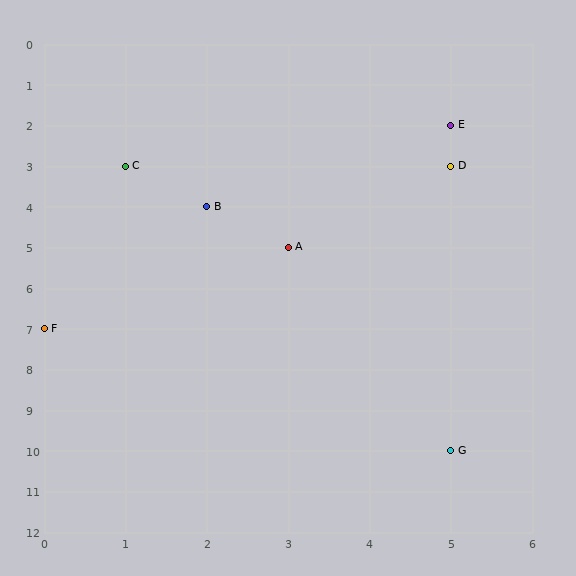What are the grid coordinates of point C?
Point C is at grid coordinates (1, 3).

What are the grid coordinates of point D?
Point D is at grid coordinates (5, 3).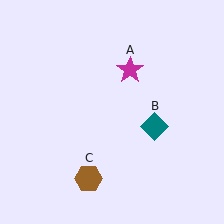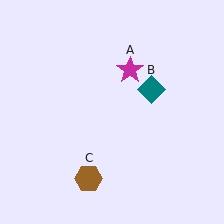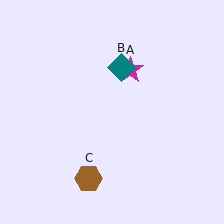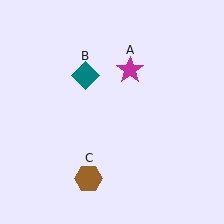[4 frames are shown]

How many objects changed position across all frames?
1 object changed position: teal diamond (object B).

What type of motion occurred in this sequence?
The teal diamond (object B) rotated counterclockwise around the center of the scene.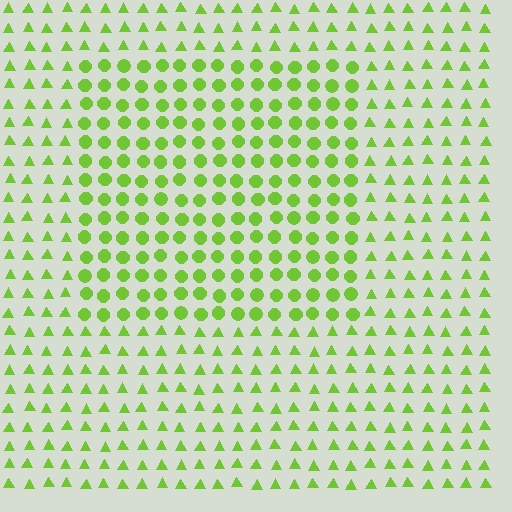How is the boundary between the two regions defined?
The boundary is defined by a change in element shape: circles inside vs. triangles outside. All elements share the same color and spacing.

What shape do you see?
I see a rectangle.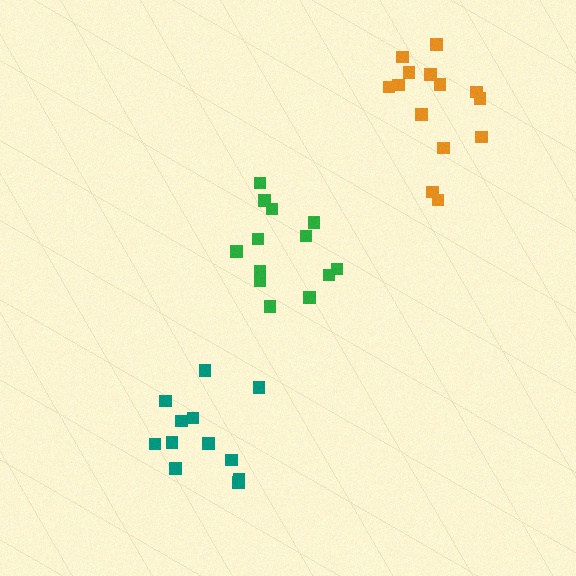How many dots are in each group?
Group 1: 14 dots, Group 2: 13 dots, Group 3: 12 dots (39 total).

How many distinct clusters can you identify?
There are 3 distinct clusters.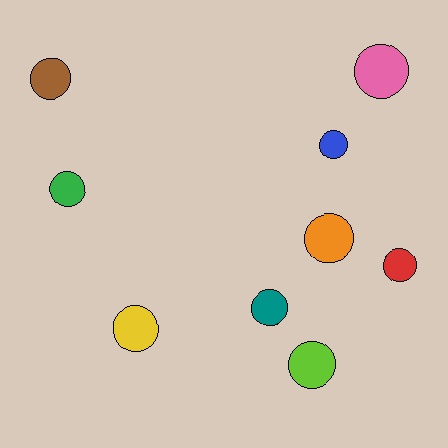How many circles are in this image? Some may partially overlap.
There are 9 circles.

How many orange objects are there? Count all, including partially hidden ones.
There is 1 orange object.